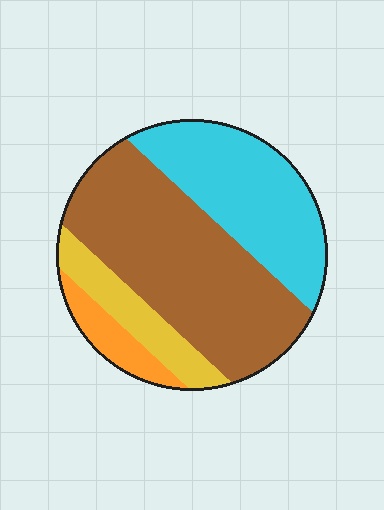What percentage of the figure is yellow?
Yellow takes up about one eighth (1/8) of the figure.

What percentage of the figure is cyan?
Cyan covers around 30% of the figure.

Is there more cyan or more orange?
Cyan.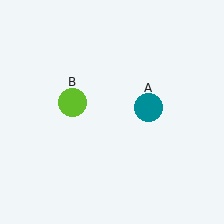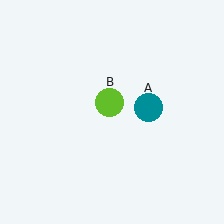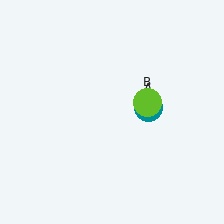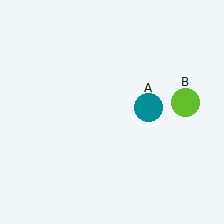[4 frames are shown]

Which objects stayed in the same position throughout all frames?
Teal circle (object A) remained stationary.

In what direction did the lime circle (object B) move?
The lime circle (object B) moved right.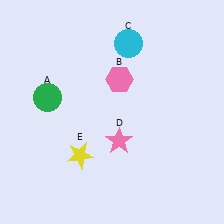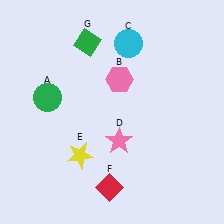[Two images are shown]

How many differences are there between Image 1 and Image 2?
There are 2 differences between the two images.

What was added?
A red diamond (F), a green diamond (G) were added in Image 2.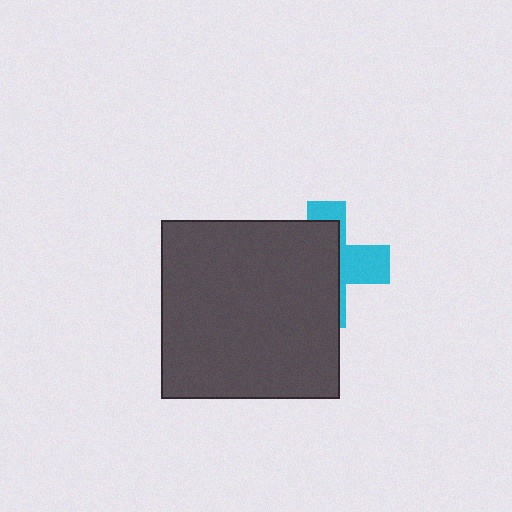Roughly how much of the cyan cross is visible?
A small part of it is visible (roughly 37%).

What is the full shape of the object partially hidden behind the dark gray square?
The partially hidden object is a cyan cross.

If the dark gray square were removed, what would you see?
You would see the complete cyan cross.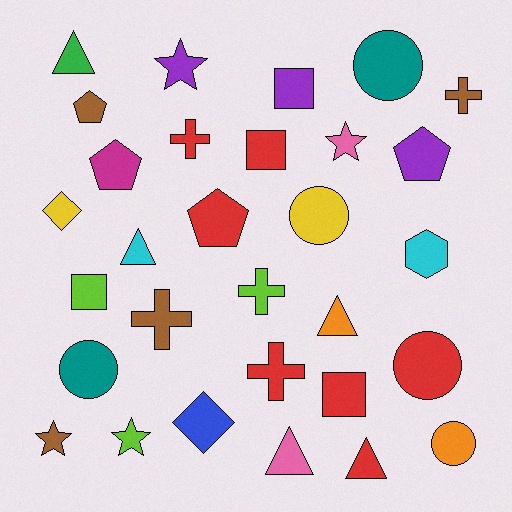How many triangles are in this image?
There are 5 triangles.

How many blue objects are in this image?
There is 1 blue object.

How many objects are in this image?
There are 30 objects.